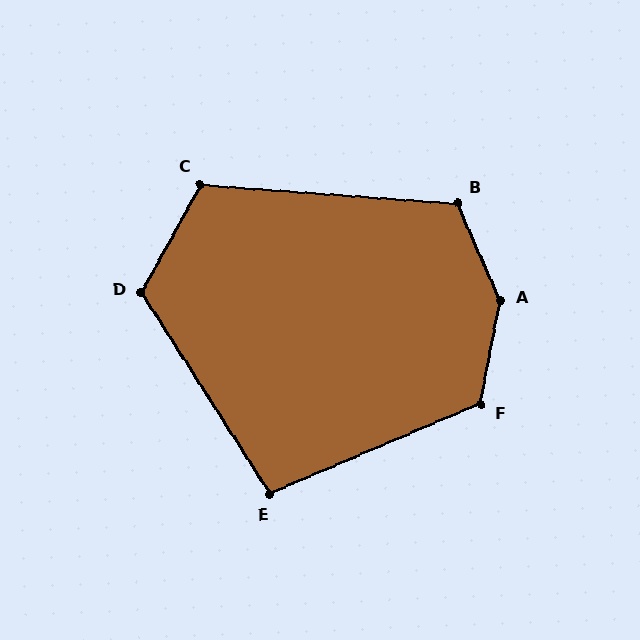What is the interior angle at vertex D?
Approximately 119 degrees (obtuse).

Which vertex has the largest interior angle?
A, at approximately 146 degrees.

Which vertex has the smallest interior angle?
E, at approximately 99 degrees.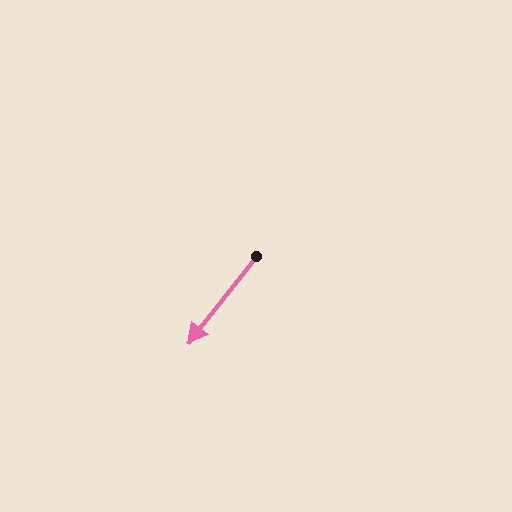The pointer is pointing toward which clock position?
Roughly 7 o'clock.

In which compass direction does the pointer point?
Southwest.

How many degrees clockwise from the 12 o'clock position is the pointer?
Approximately 218 degrees.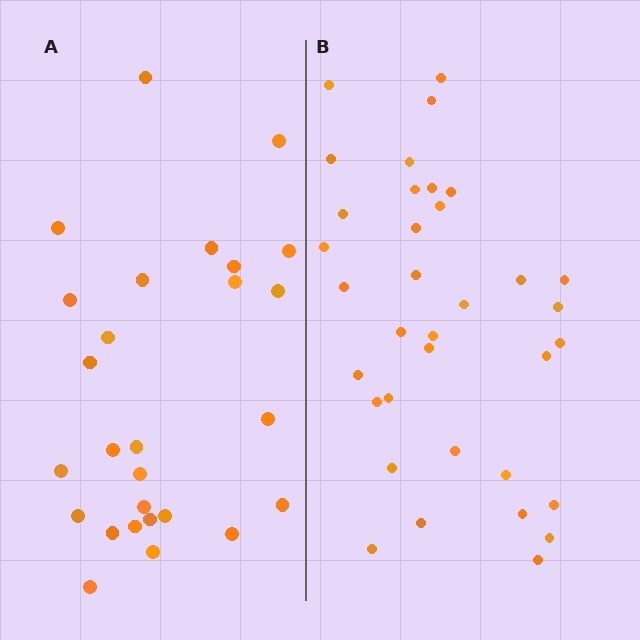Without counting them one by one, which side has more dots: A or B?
Region B (the right region) has more dots.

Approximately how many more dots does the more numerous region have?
Region B has roughly 8 or so more dots than region A.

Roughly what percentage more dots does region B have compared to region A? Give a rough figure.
About 30% more.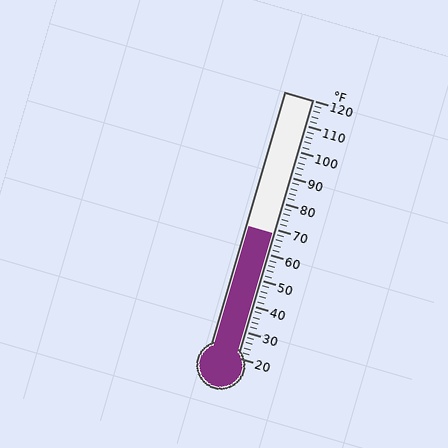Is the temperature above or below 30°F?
The temperature is above 30°F.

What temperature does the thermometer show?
The thermometer shows approximately 68°F.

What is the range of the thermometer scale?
The thermometer scale ranges from 20°F to 120°F.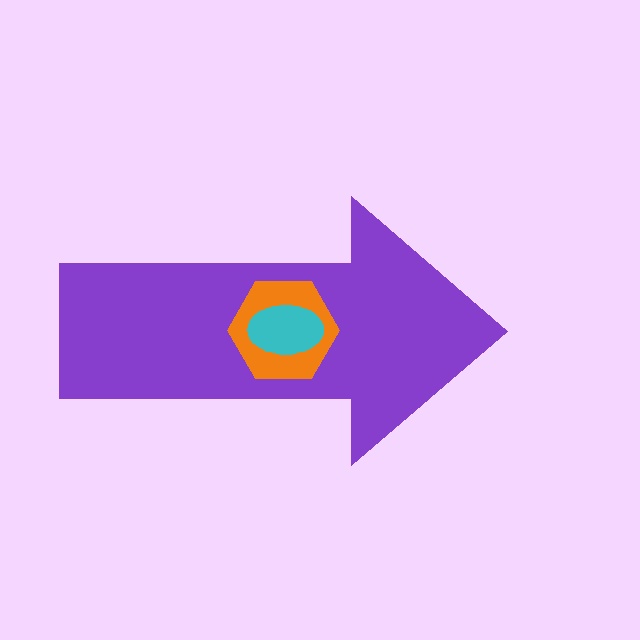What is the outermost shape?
The purple arrow.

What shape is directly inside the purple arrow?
The orange hexagon.